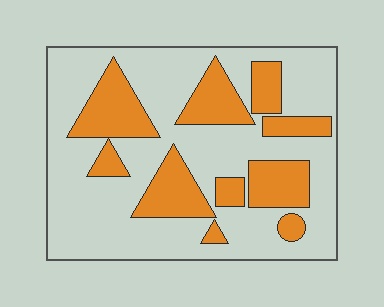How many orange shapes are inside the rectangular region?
10.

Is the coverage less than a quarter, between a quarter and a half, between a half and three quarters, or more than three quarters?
Between a quarter and a half.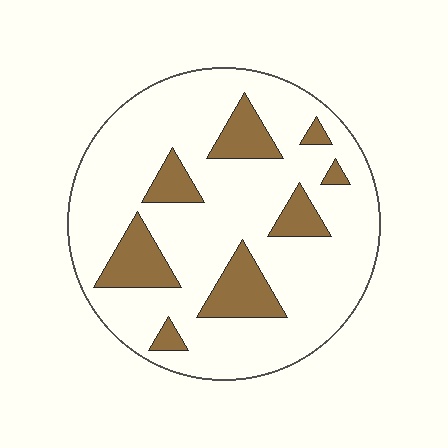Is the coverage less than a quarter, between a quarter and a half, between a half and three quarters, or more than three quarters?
Less than a quarter.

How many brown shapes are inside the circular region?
8.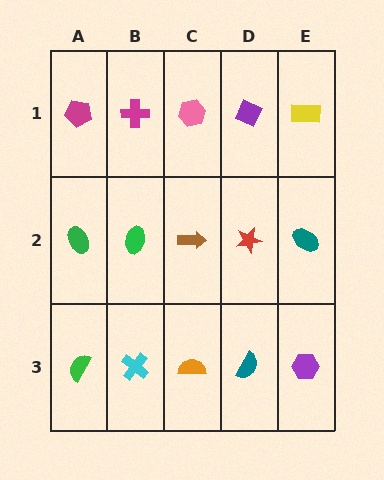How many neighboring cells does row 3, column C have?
3.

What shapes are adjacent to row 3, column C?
A brown arrow (row 2, column C), a cyan cross (row 3, column B), a teal semicircle (row 3, column D).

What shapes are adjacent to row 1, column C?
A brown arrow (row 2, column C), a magenta cross (row 1, column B), a purple diamond (row 1, column D).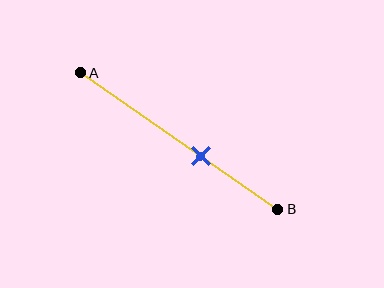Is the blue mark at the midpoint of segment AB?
No, the mark is at about 60% from A, not at the 50% midpoint.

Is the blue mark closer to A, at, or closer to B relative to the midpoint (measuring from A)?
The blue mark is closer to point B than the midpoint of segment AB.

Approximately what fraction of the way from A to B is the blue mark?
The blue mark is approximately 60% of the way from A to B.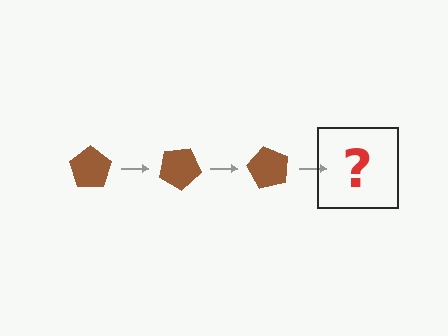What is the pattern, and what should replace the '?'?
The pattern is that the pentagon rotates 30 degrees each step. The '?' should be a brown pentagon rotated 90 degrees.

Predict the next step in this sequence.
The next step is a brown pentagon rotated 90 degrees.